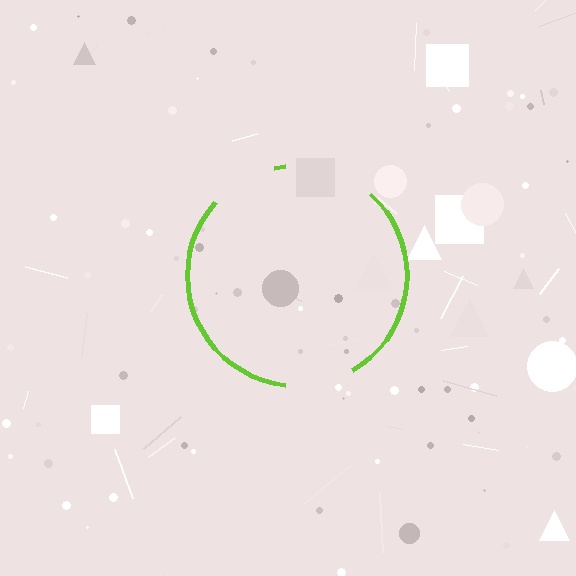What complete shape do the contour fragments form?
The contour fragments form a circle.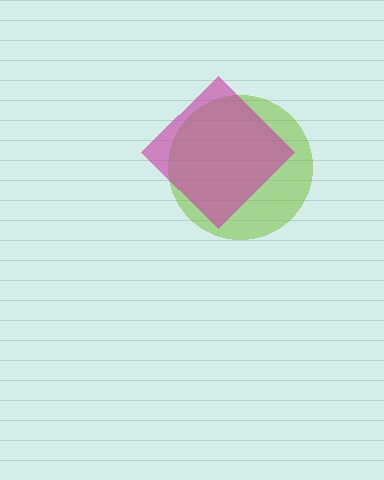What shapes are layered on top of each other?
The layered shapes are: a lime circle, a magenta diamond.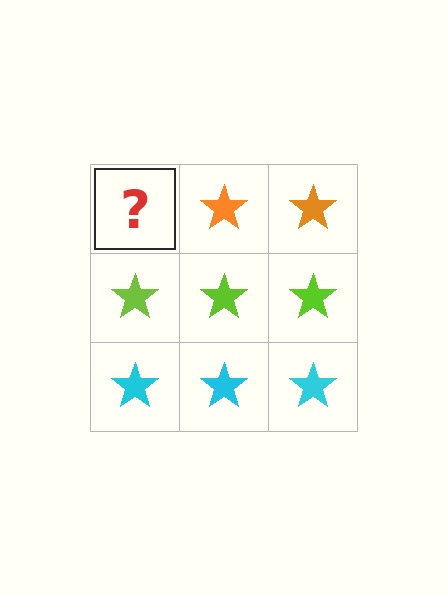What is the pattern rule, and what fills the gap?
The rule is that each row has a consistent color. The gap should be filled with an orange star.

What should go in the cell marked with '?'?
The missing cell should contain an orange star.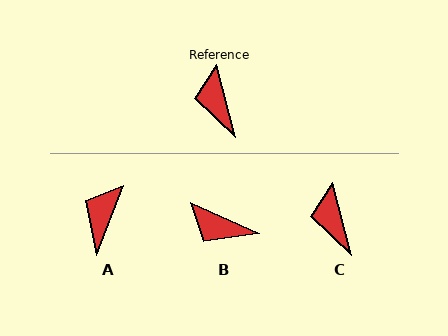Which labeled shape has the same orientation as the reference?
C.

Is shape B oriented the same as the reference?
No, it is off by about 52 degrees.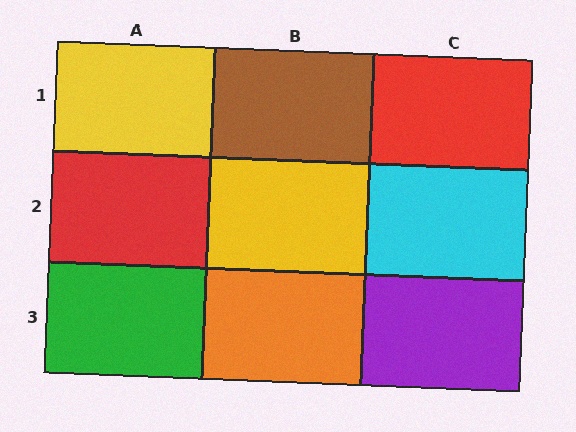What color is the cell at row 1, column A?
Yellow.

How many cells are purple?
1 cell is purple.